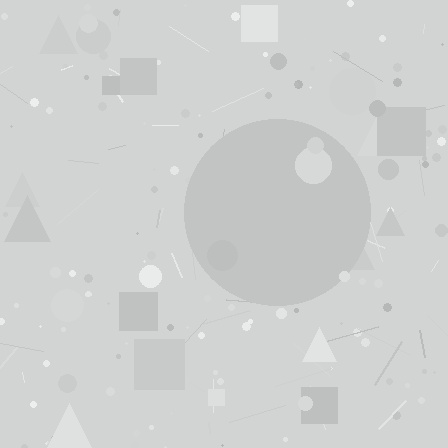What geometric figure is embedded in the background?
A circle is embedded in the background.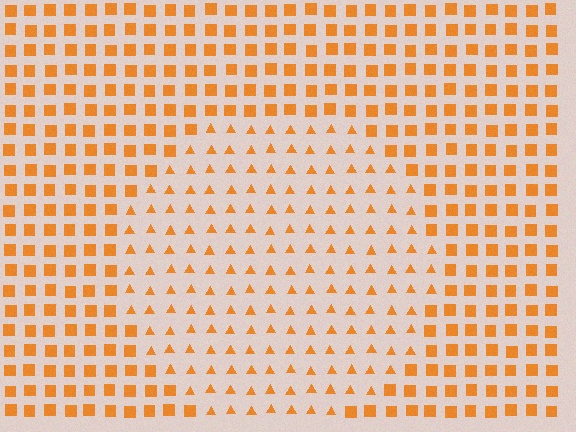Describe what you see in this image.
The image is filled with small orange elements arranged in a uniform grid. A circle-shaped region contains triangles, while the surrounding area contains squares. The boundary is defined purely by the change in element shape.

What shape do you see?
I see a circle.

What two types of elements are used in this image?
The image uses triangles inside the circle region and squares outside it.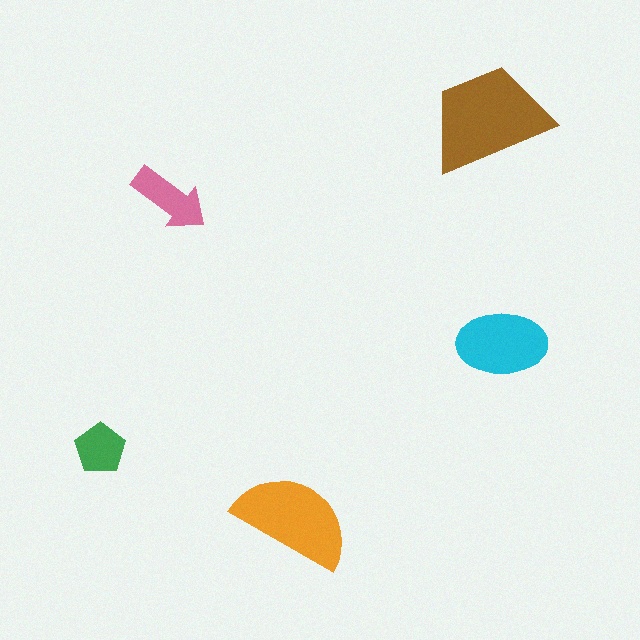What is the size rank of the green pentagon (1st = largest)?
5th.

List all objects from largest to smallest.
The brown trapezoid, the orange semicircle, the cyan ellipse, the pink arrow, the green pentagon.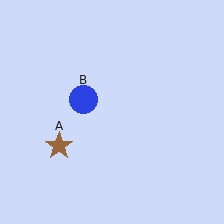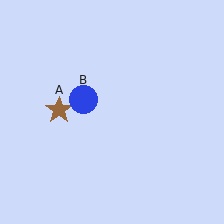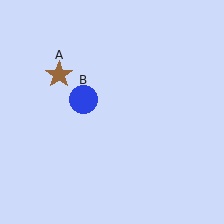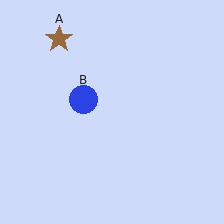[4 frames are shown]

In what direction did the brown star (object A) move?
The brown star (object A) moved up.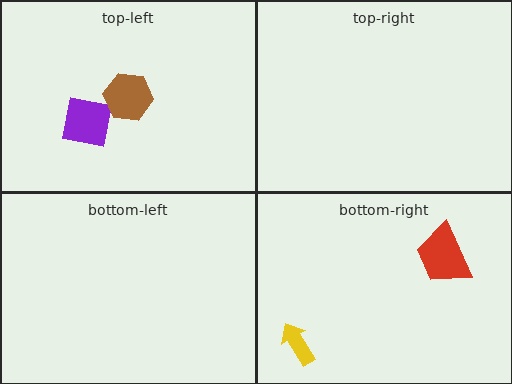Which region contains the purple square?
The top-left region.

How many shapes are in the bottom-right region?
2.